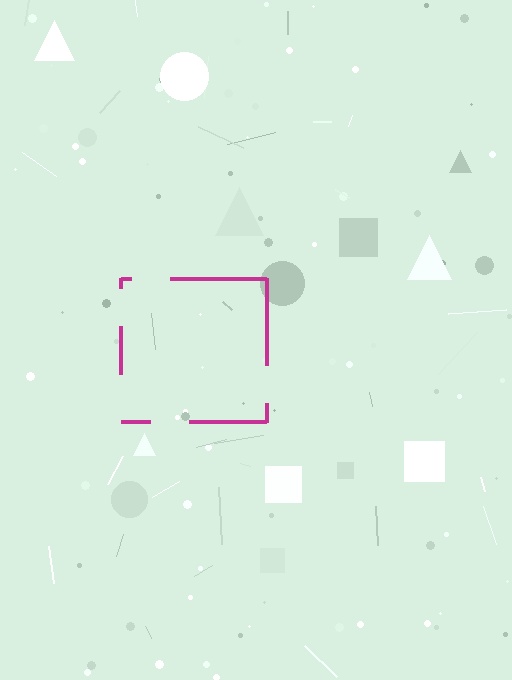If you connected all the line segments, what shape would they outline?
They would outline a square.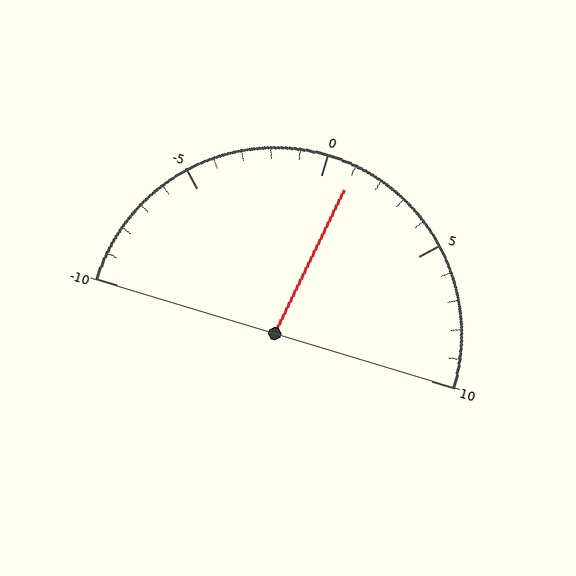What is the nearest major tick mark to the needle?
The nearest major tick mark is 0.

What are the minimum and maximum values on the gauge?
The gauge ranges from -10 to 10.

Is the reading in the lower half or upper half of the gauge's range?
The reading is in the upper half of the range (-10 to 10).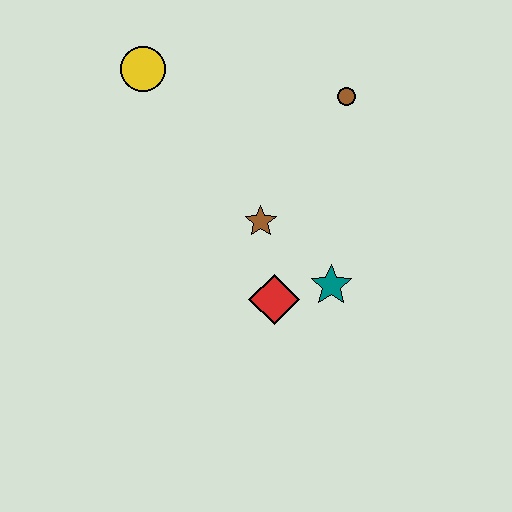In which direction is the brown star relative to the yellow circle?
The brown star is below the yellow circle.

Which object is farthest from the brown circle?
The red diamond is farthest from the brown circle.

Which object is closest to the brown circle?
The brown star is closest to the brown circle.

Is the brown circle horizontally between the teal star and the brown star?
No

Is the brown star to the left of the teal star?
Yes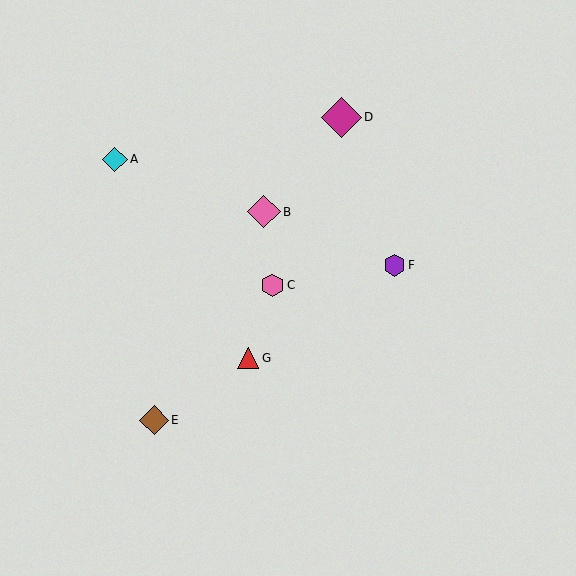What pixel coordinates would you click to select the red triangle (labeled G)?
Click at (248, 358) to select the red triangle G.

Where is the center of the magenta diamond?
The center of the magenta diamond is at (341, 117).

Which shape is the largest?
The magenta diamond (labeled D) is the largest.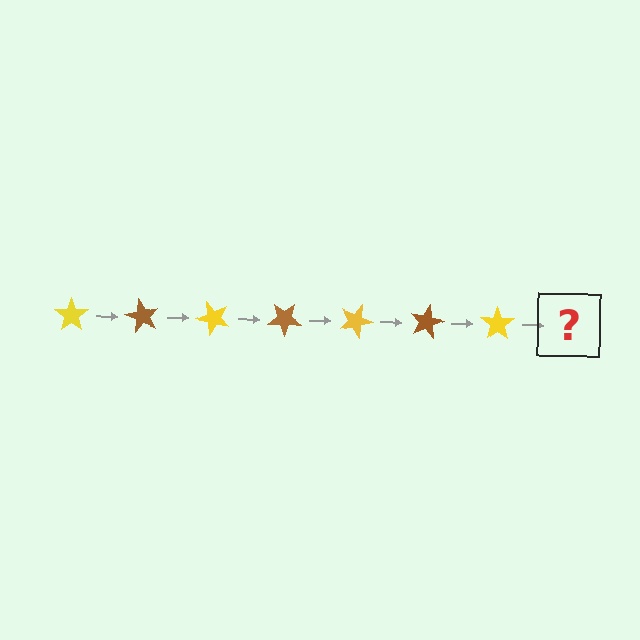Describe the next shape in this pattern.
It should be a brown star, rotated 420 degrees from the start.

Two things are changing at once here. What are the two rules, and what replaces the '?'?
The two rules are that it rotates 60 degrees each step and the color cycles through yellow and brown. The '?' should be a brown star, rotated 420 degrees from the start.